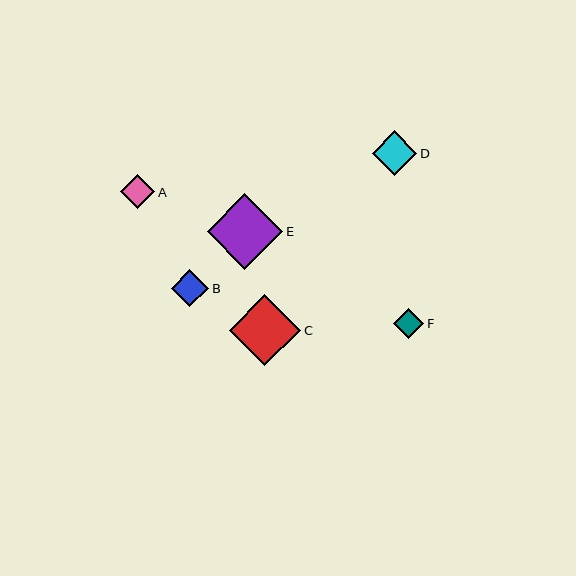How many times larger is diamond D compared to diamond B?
Diamond D is approximately 1.2 times the size of diamond B.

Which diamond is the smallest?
Diamond F is the smallest with a size of approximately 30 pixels.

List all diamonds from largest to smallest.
From largest to smallest: E, C, D, B, A, F.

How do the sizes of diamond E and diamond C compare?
Diamond E and diamond C are approximately the same size.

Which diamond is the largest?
Diamond E is the largest with a size of approximately 75 pixels.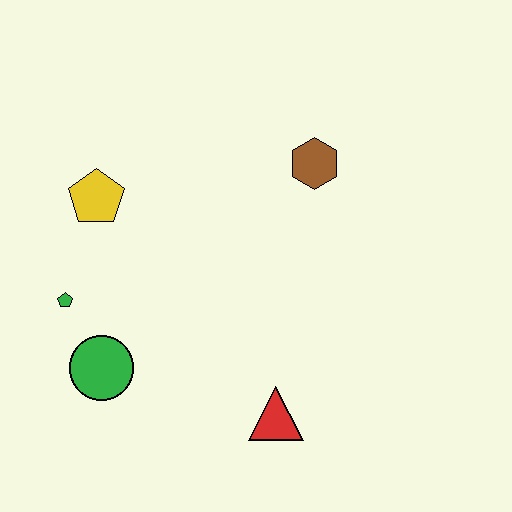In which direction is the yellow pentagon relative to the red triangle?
The yellow pentagon is above the red triangle.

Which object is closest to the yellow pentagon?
The green pentagon is closest to the yellow pentagon.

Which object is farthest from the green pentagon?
The brown hexagon is farthest from the green pentagon.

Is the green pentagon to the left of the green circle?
Yes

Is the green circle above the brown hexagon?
No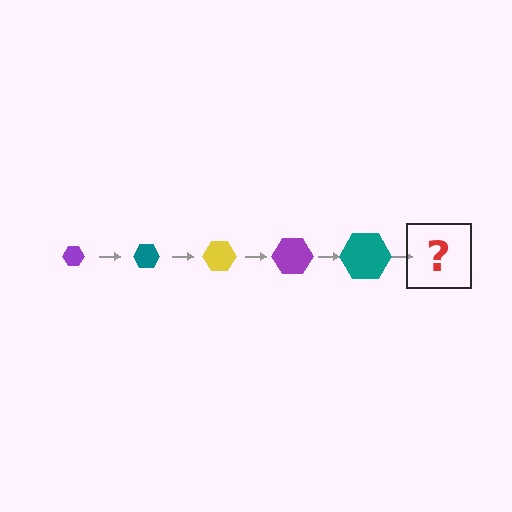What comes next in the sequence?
The next element should be a yellow hexagon, larger than the previous one.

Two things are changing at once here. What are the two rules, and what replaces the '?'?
The two rules are that the hexagon grows larger each step and the color cycles through purple, teal, and yellow. The '?' should be a yellow hexagon, larger than the previous one.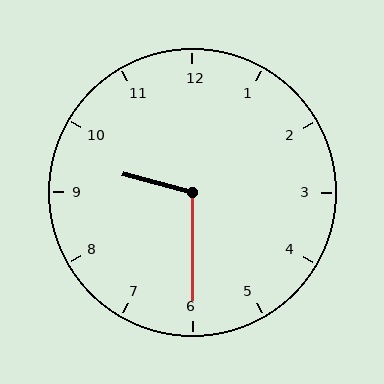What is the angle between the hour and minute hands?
Approximately 105 degrees.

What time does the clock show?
9:30.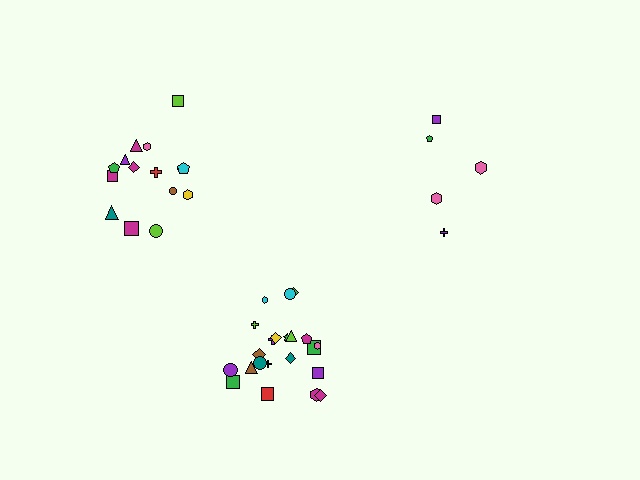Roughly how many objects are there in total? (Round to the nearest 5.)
Roughly 40 objects in total.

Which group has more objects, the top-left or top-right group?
The top-left group.